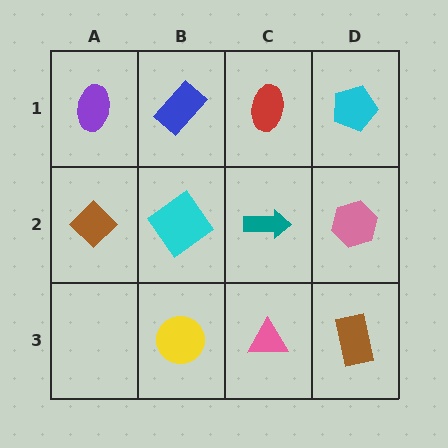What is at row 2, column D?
A pink hexagon.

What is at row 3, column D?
A brown rectangle.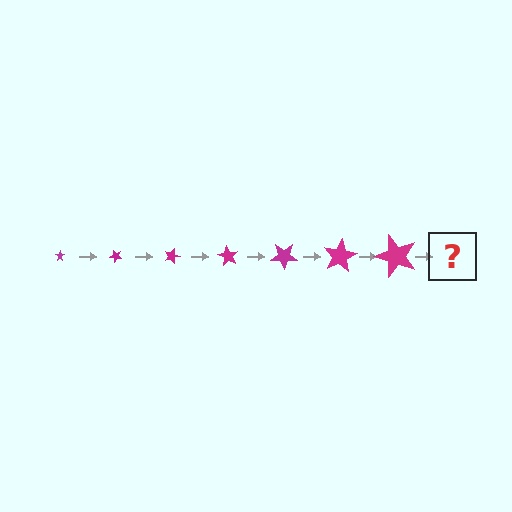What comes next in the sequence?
The next element should be a star, larger than the previous one and rotated 315 degrees from the start.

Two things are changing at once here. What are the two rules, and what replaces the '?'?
The two rules are that the star grows larger each step and it rotates 45 degrees each step. The '?' should be a star, larger than the previous one and rotated 315 degrees from the start.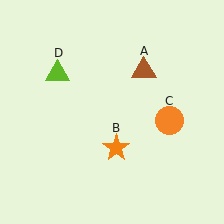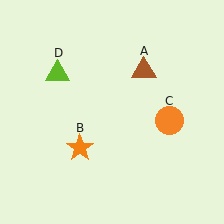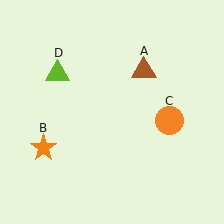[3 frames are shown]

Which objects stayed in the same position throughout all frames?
Brown triangle (object A) and orange circle (object C) and lime triangle (object D) remained stationary.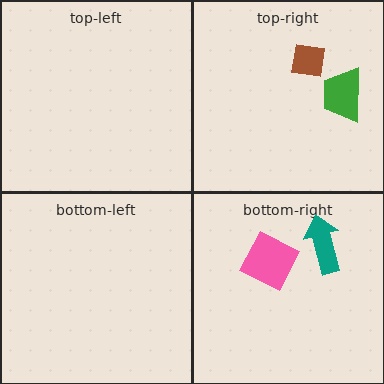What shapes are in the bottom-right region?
The pink square, the teal arrow.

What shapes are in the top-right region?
The green trapezoid, the brown square.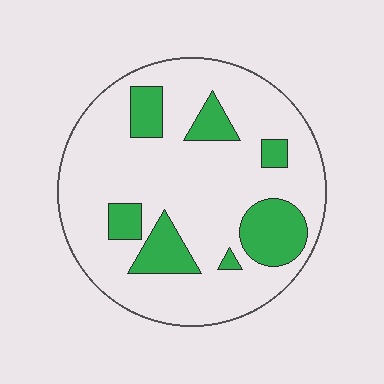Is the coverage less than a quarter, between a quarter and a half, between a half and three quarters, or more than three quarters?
Less than a quarter.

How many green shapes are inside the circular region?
7.